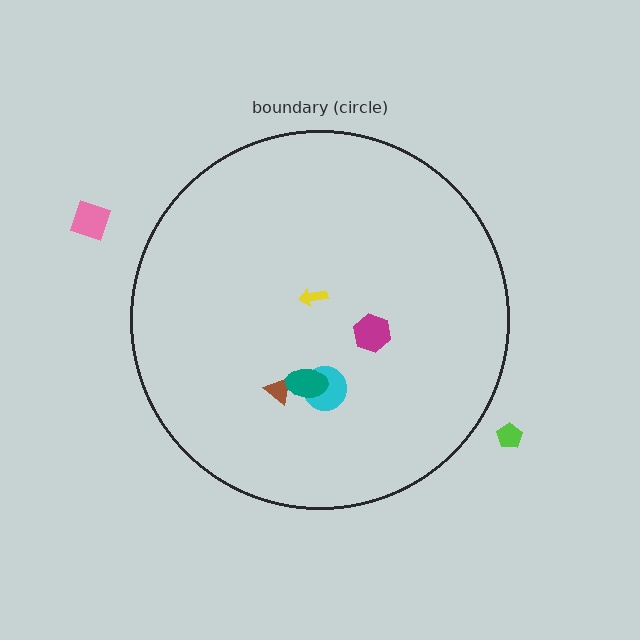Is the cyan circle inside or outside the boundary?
Inside.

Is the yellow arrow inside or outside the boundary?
Inside.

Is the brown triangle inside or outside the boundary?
Inside.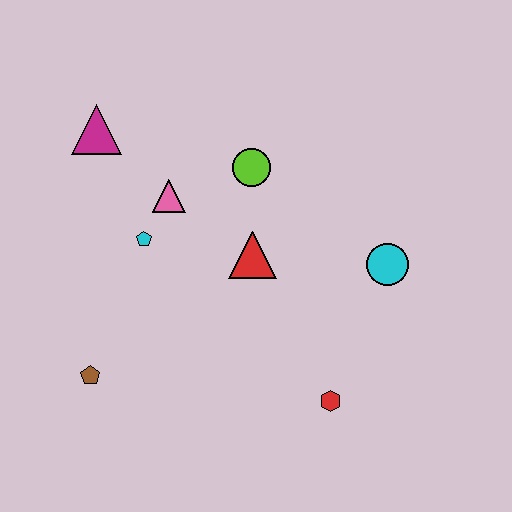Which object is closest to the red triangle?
The lime circle is closest to the red triangle.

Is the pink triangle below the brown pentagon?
No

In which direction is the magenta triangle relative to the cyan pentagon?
The magenta triangle is above the cyan pentagon.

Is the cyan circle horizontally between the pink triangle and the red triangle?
No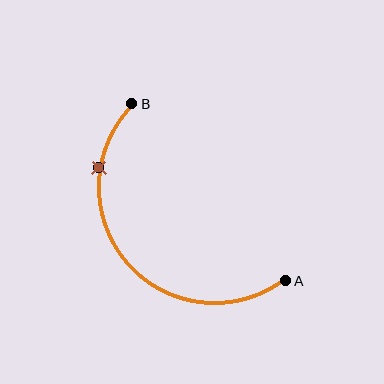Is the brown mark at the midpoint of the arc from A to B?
No. The brown mark lies on the arc but is closer to endpoint B. The arc midpoint would be at the point on the curve equidistant along the arc from both A and B.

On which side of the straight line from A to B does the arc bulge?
The arc bulges below and to the left of the straight line connecting A and B.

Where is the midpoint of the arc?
The arc midpoint is the point on the curve farthest from the straight line joining A and B. It sits below and to the left of that line.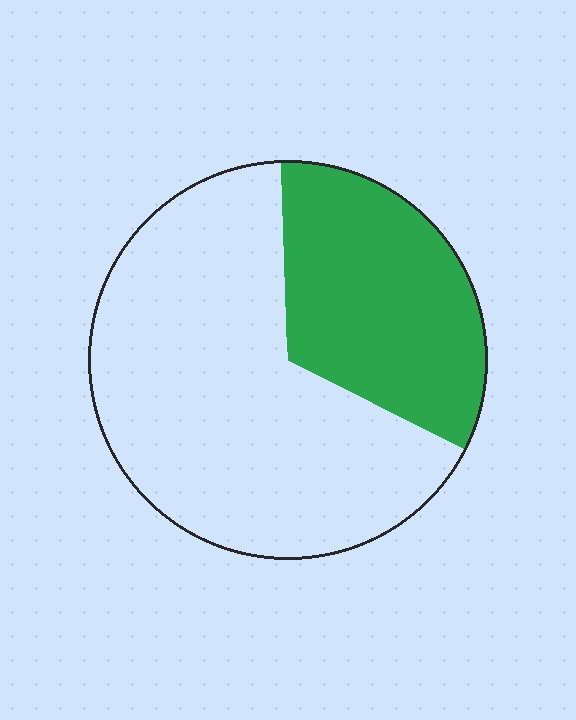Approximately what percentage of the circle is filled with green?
Approximately 35%.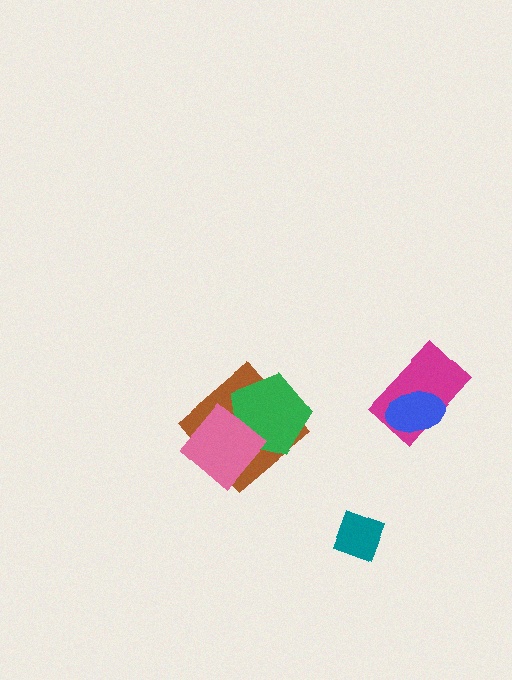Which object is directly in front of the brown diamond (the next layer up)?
The green pentagon is directly in front of the brown diamond.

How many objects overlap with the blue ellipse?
1 object overlaps with the blue ellipse.